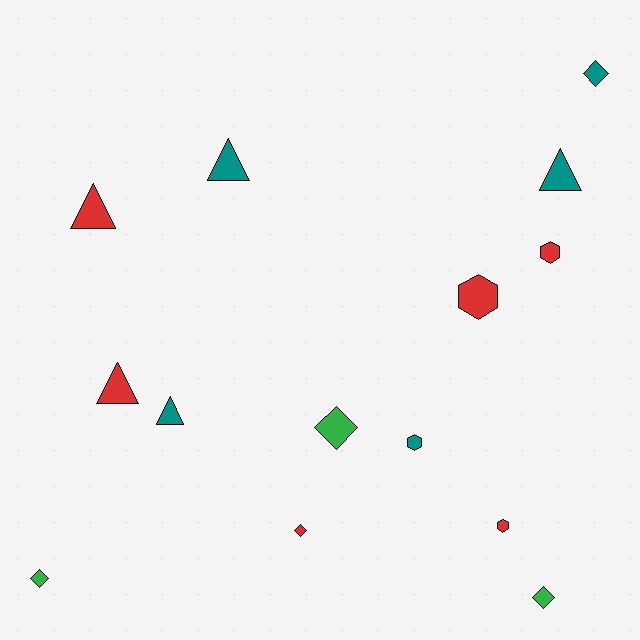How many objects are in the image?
There are 14 objects.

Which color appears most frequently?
Red, with 6 objects.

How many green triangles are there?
There are no green triangles.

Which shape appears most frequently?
Diamond, with 5 objects.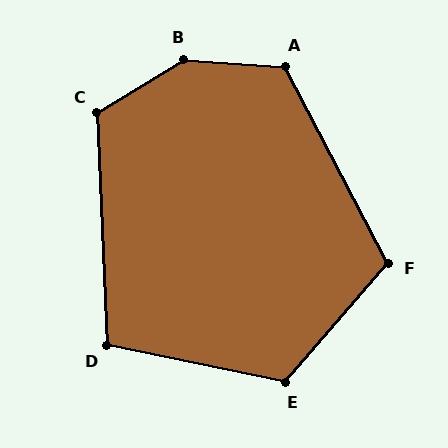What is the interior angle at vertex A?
Approximately 121 degrees (obtuse).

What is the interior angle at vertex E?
Approximately 120 degrees (obtuse).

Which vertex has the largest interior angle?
B, at approximately 145 degrees.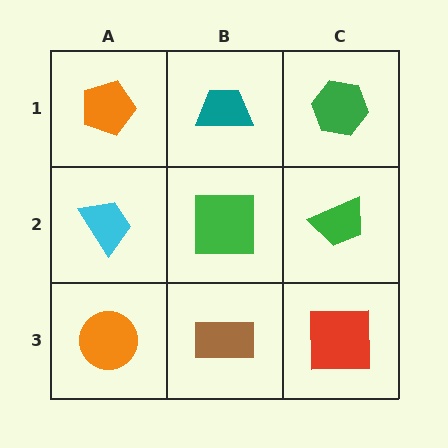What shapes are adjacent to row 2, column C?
A green hexagon (row 1, column C), a red square (row 3, column C), a green square (row 2, column B).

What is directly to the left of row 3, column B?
An orange circle.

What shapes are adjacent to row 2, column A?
An orange pentagon (row 1, column A), an orange circle (row 3, column A), a green square (row 2, column B).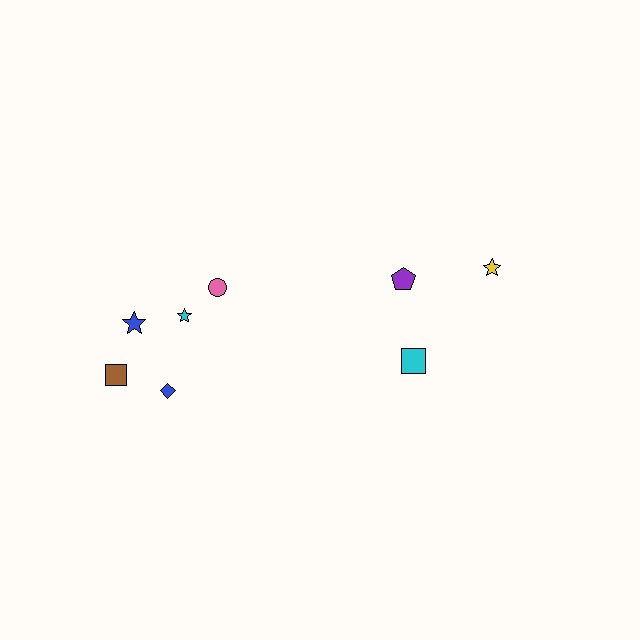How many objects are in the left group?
There are 5 objects.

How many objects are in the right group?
There are 3 objects.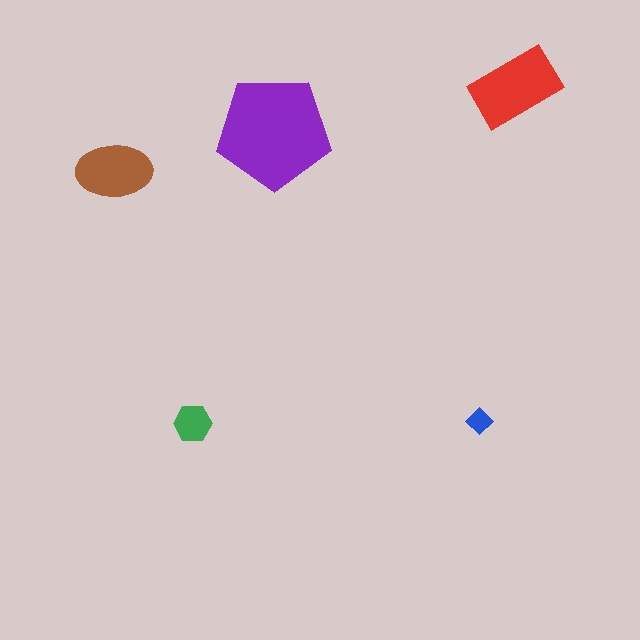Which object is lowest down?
The green hexagon is bottommost.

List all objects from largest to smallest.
The purple pentagon, the red rectangle, the brown ellipse, the green hexagon, the blue diamond.